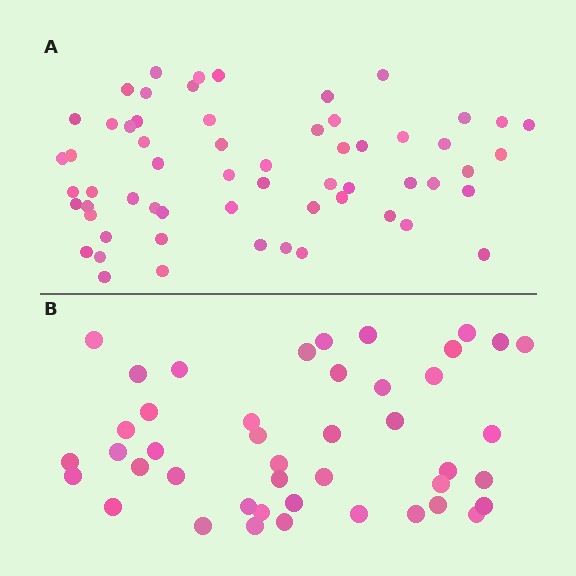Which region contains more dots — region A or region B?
Region A (the top region) has more dots.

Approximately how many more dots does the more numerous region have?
Region A has approximately 15 more dots than region B.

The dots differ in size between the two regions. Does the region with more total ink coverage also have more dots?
No. Region B has more total ink coverage because its dots are larger, but region A actually contains more individual dots. Total area can be misleading — the number of items is what matters here.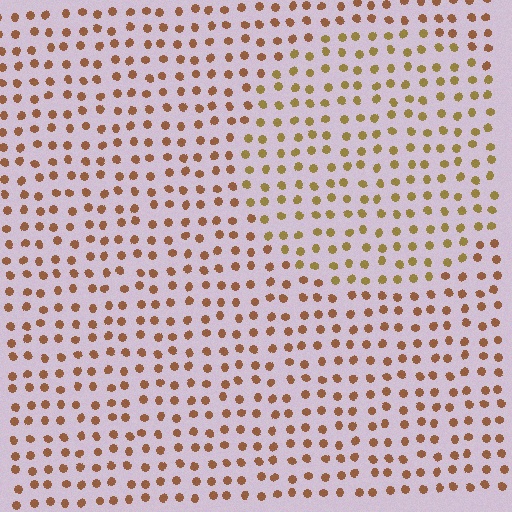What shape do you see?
I see a circle.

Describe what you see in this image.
The image is filled with small brown elements in a uniform arrangement. A circle-shaped region is visible where the elements are tinted to a slightly different hue, forming a subtle color boundary.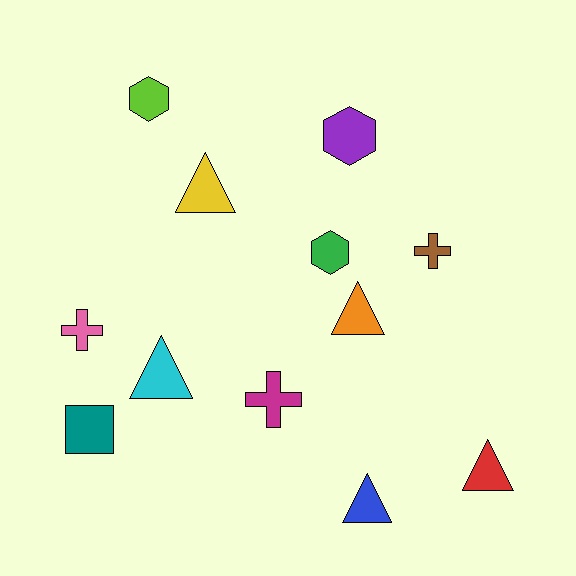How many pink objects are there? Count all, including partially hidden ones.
There is 1 pink object.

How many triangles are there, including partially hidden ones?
There are 5 triangles.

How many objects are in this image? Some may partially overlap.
There are 12 objects.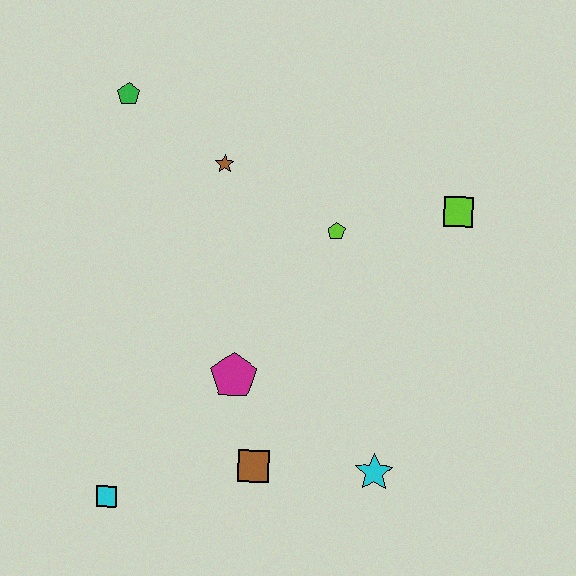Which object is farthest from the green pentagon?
The cyan star is farthest from the green pentagon.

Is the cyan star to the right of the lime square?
No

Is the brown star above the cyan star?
Yes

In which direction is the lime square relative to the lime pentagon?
The lime square is to the right of the lime pentagon.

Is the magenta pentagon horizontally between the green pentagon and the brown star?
No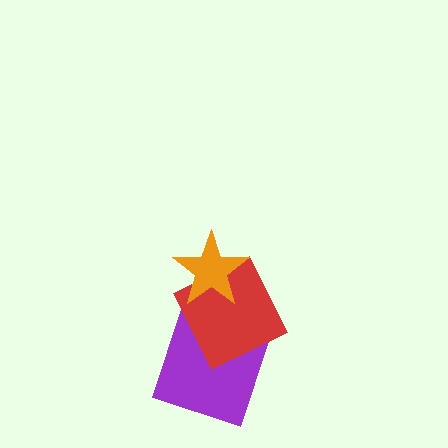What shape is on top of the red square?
The orange star is on top of the red square.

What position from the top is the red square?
The red square is 2nd from the top.